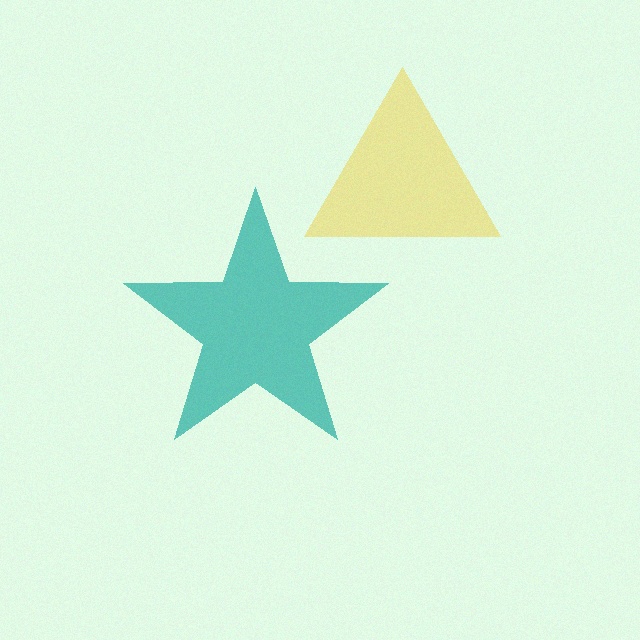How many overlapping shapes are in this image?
There are 2 overlapping shapes in the image.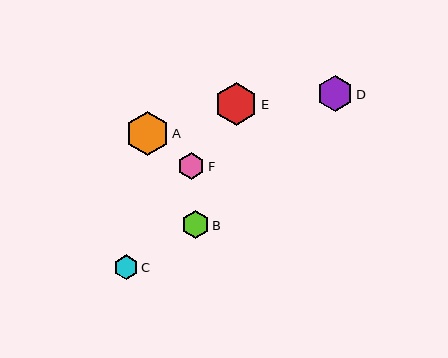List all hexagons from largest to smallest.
From largest to smallest: A, E, D, B, F, C.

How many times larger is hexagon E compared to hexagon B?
Hexagon E is approximately 1.6 times the size of hexagon B.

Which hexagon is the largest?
Hexagon A is the largest with a size of approximately 44 pixels.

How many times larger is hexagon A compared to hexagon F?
Hexagon A is approximately 1.6 times the size of hexagon F.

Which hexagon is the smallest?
Hexagon C is the smallest with a size of approximately 25 pixels.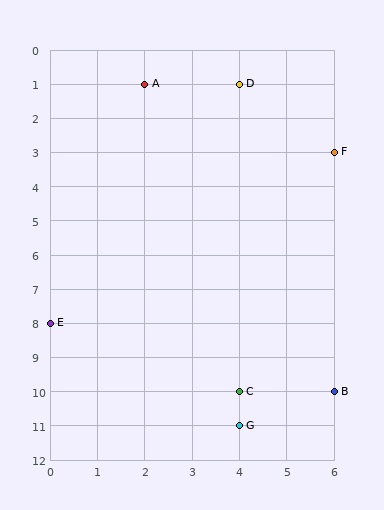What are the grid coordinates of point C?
Point C is at grid coordinates (4, 10).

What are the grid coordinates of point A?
Point A is at grid coordinates (2, 1).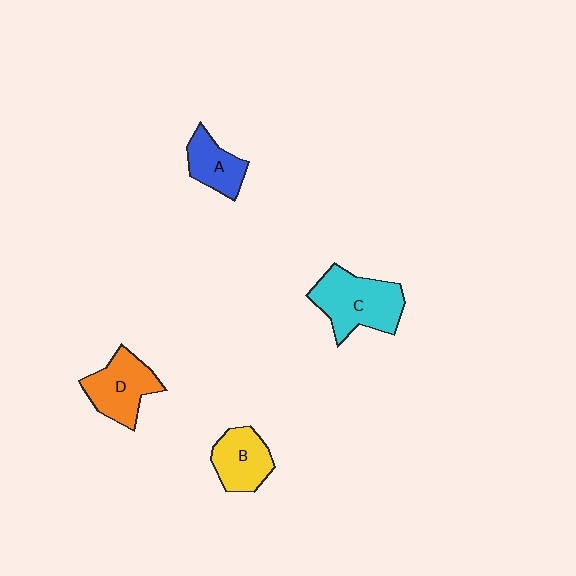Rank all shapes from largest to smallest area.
From largest to smallest: C (cyan), D (orange), B (yellow), A (blue).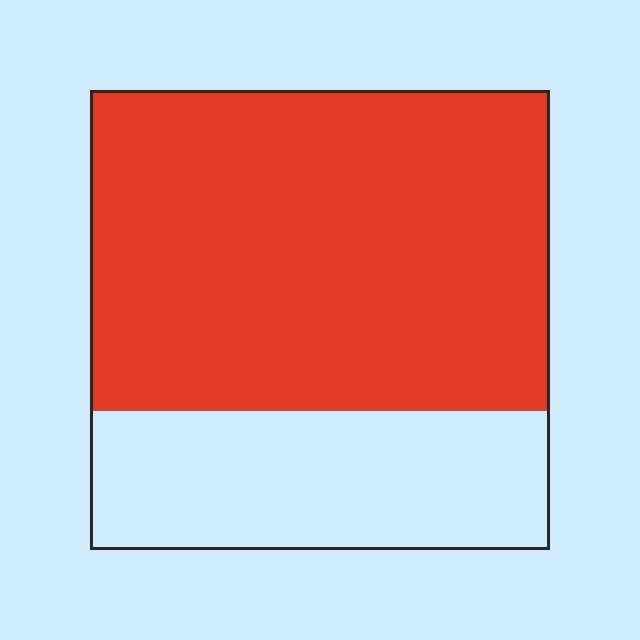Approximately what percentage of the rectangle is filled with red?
Approximately 70%.